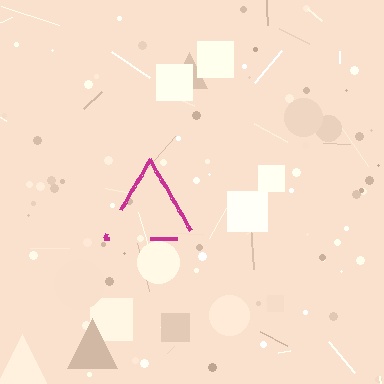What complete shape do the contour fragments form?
The contour fragments form a triangle.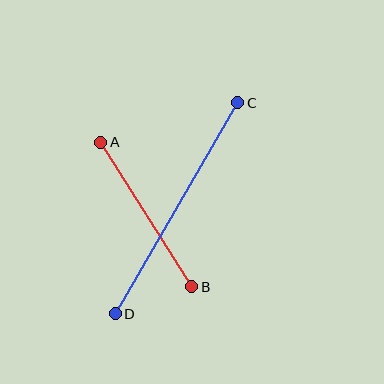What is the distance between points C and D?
The distance is approximately 244 pixels.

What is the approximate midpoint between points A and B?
The midpoint is at approximately (146, 214) pixels.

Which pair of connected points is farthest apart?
Points C and D are farthest apart.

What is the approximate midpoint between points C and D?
The midpoint is at approximately (177, 208) pixels.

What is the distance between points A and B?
The distance is approximately 171 pixels.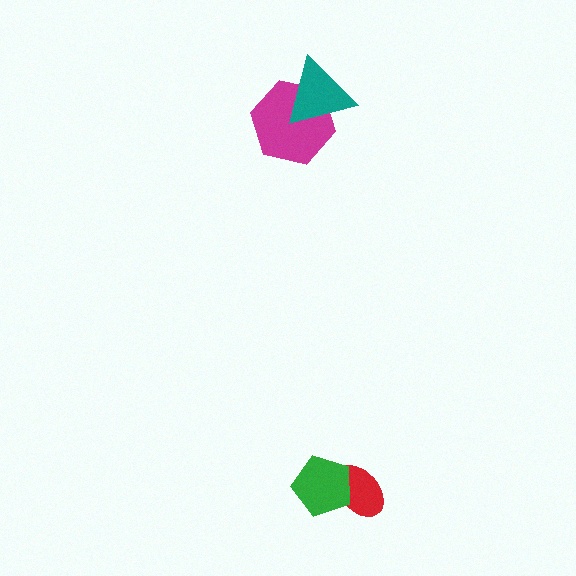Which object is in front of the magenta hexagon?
The teal triangle is in front of the magenta hexagon.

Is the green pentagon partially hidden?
No, no other shape covers it.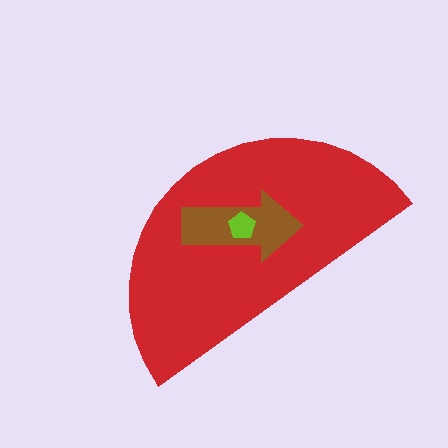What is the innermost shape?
The lime pentagon.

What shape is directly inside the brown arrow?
The lime pentagon.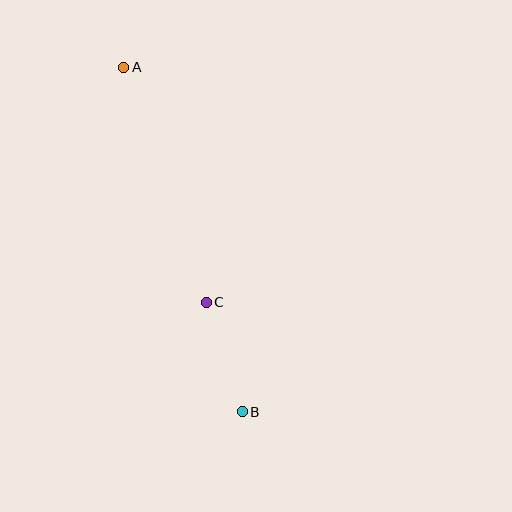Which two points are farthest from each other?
Points A and B are farthest from each other.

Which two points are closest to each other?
Points B and C are closest to each other.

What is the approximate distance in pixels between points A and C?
The distance between A and C is approximately 249 pixels.